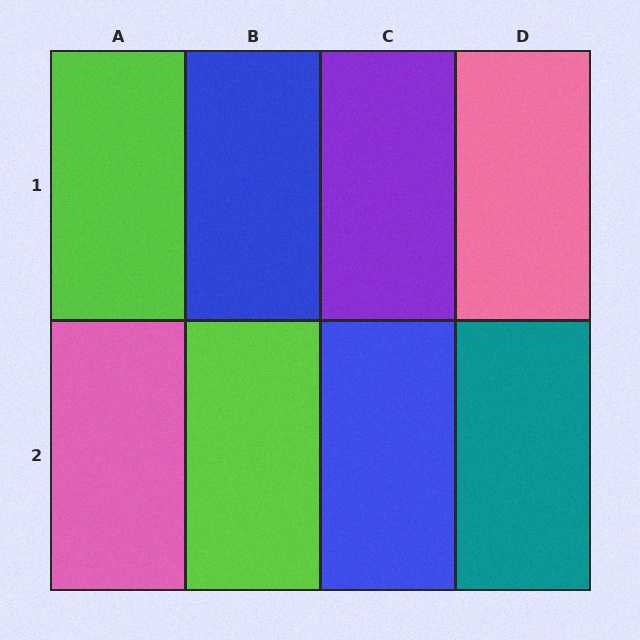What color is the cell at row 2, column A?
Pink.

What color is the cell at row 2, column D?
Teal.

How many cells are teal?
1 cell is teal.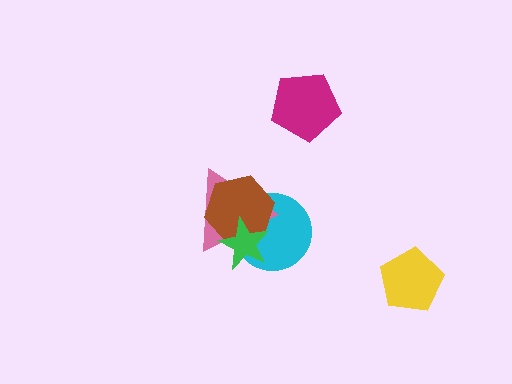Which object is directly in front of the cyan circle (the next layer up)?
The pink triangle is directly in front of the cyan circle.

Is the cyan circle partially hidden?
Yes, it is partially covered by another shape.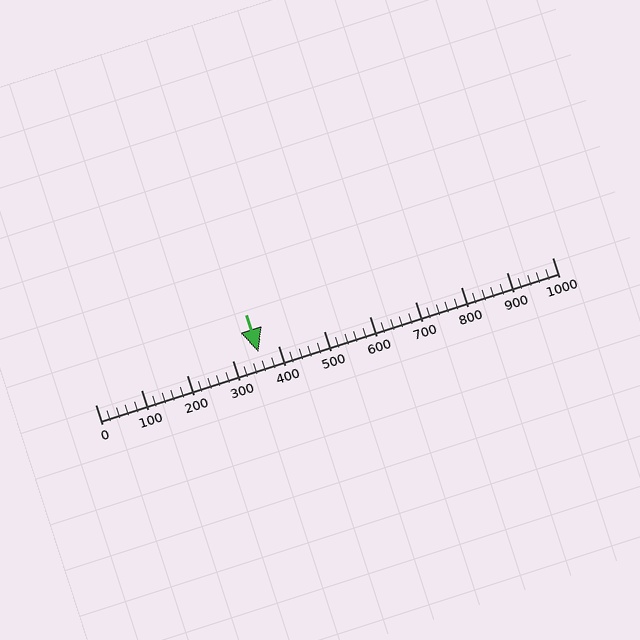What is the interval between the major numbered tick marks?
The major tick marks are spaced 100 units apart.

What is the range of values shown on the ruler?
The ruler shows values from 0 to 1000.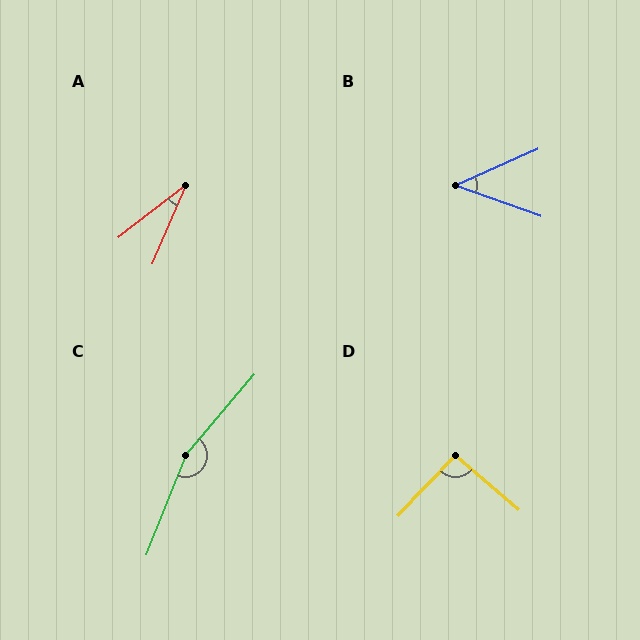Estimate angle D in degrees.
Approximately 93 degrees.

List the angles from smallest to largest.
A (29°), B (43°), D (93°), C (162°).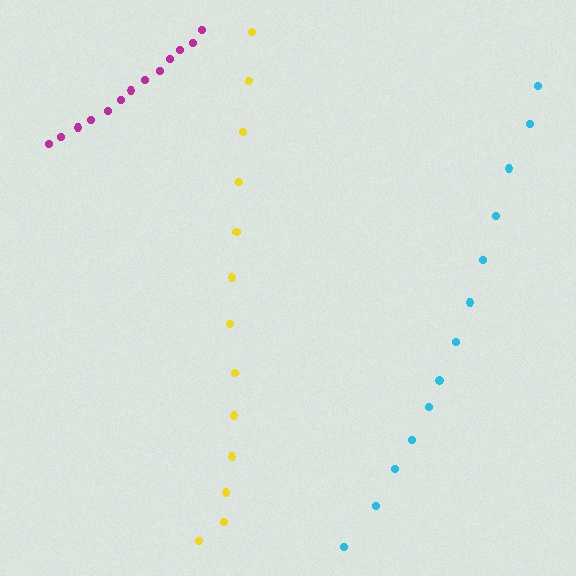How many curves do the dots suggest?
There are 3 distinct paths.